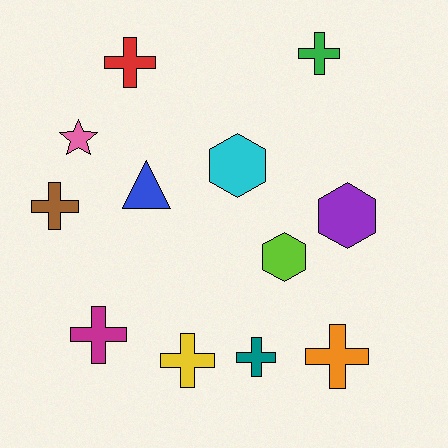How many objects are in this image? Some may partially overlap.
There are 12 objects.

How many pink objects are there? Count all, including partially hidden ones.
There is 1 pink object.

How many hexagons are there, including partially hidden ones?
There are 3 hexagons.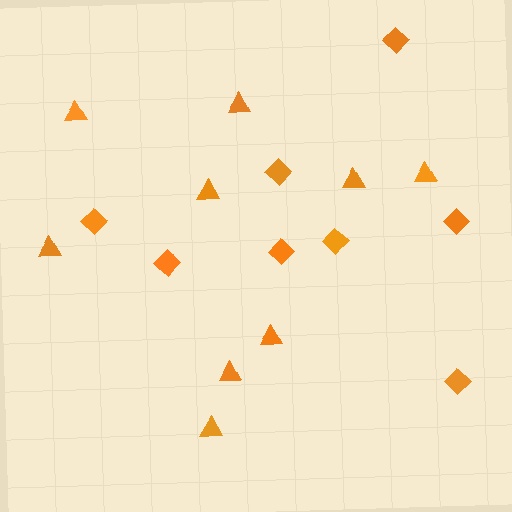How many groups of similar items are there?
There are 2 groups: one group of triangles (9) and one group of diamonds (8).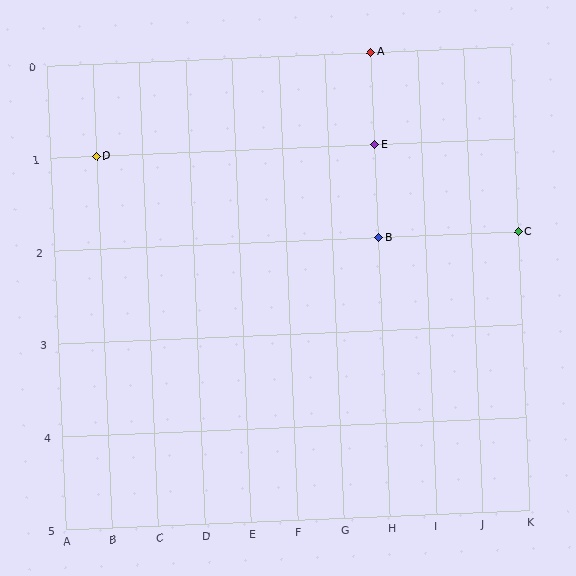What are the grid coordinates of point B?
Point B is at grid coordinates (H, 2).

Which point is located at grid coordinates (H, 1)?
Point E is at (H, 1).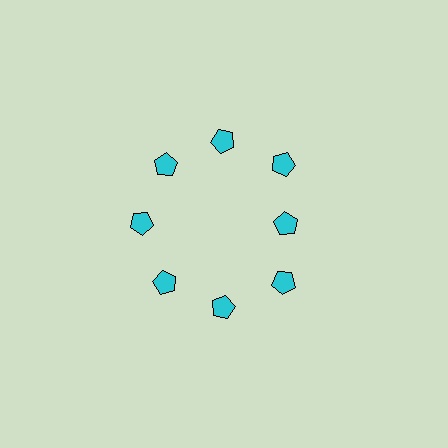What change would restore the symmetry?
The symmetry would be restored by moving it outward, back onto the ring so that all 8 pentagons sit at equal angles and equal distance from the center.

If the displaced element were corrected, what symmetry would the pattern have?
It would have 8-fold rotational symmetry — the pattern would map onto itself every 45 degrees.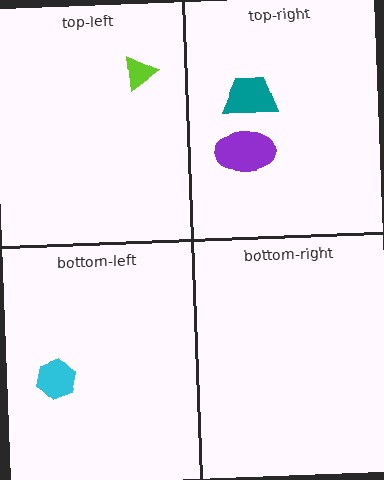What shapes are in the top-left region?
The lime triangle.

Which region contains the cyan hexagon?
The bottom-left region.